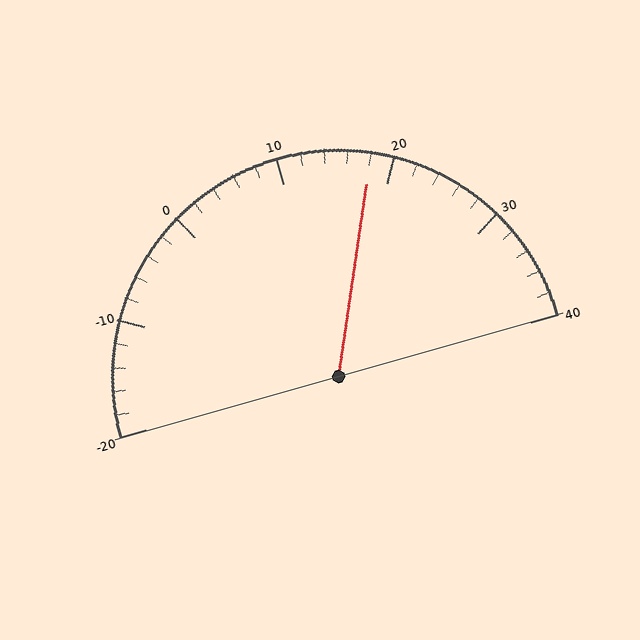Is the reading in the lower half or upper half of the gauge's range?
The reading is in the upper half of the range (-20 to 40).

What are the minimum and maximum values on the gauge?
The gauge ranges from -20 to 40.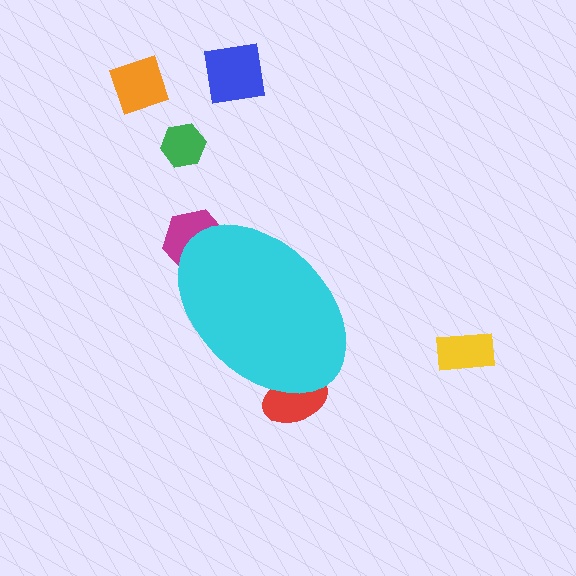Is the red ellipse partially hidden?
Yes, the red ellipse is partially hidden behind the cyan ellipse.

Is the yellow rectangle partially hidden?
No, the yellow rectangle is fully visible.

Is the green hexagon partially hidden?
No, the green hexagon is fully visible.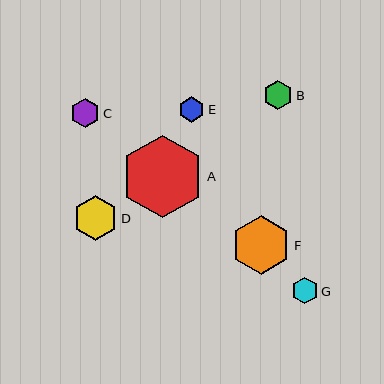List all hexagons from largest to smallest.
From largest to smallest: A, F, D, B, C, G, E.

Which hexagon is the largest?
Hexagon A is the largest with a size of approximately 83 pixels.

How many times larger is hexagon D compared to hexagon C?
Hexagon D is approximately 1.5 times the size of hexagon C.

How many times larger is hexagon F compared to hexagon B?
Hexagon F is approximately 2.0 times the size of hexagon B.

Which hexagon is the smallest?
Hexagon E is the smallest with a size of approximately 25 pixels.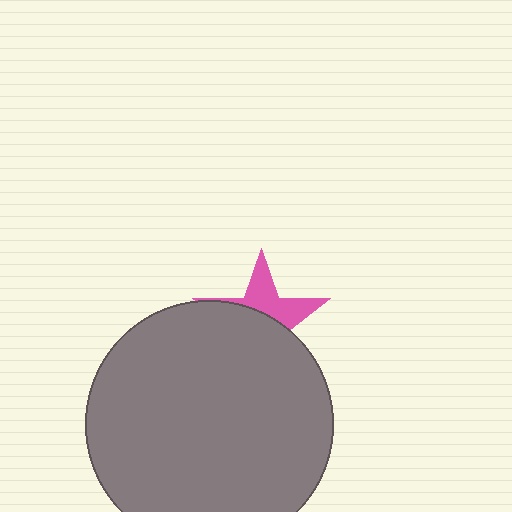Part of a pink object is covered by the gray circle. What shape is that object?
It is a star.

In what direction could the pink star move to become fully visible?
The pink star could move up. That would shift it out from behind the gray circle entirely.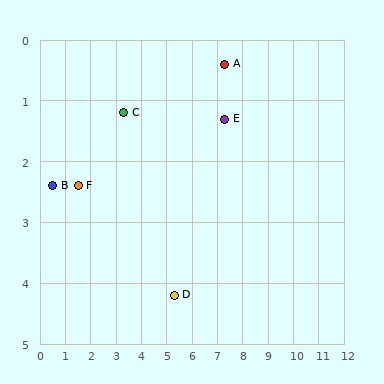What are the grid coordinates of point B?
Point B is at approximately (0.5, 2.4).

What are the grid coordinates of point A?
Point A is at approximately (7.3, 0.4).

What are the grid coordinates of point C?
Point C is at approximately (3.3, 1.2).